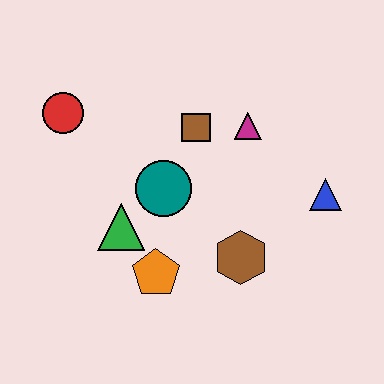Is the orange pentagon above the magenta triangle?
No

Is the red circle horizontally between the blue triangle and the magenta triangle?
No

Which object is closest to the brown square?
The magenta triangle is closest to the brown square.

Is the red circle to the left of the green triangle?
Yes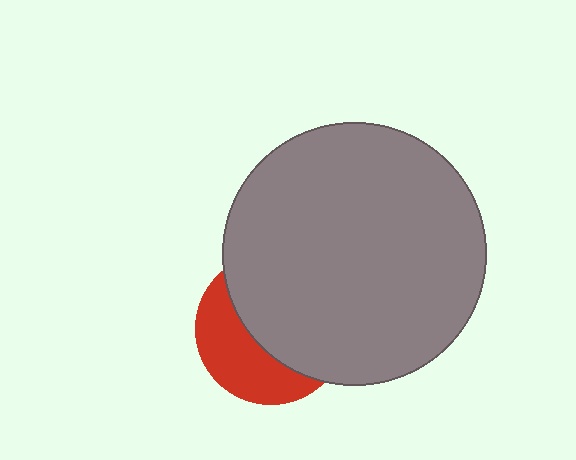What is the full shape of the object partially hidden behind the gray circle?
The partially hidden object is a red circle.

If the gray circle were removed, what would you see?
You would see the complete red circle.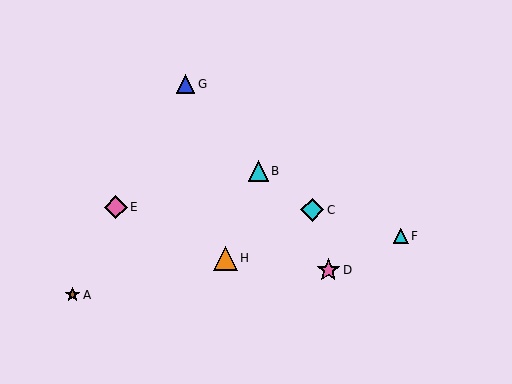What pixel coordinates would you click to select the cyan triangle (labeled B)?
Click at (258, 171) to select the cyan triangle B.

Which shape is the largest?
The orange triangle (labeled H) is the largest.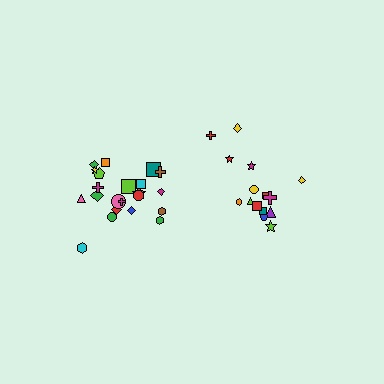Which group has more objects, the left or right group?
The left group.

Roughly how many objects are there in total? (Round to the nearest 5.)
Roughly 35 objects in total.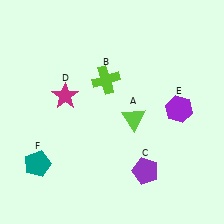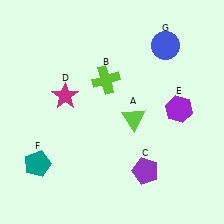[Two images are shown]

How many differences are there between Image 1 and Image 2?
There is 1 difference between the two images.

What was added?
A blue circle (G) was added in Image 2.